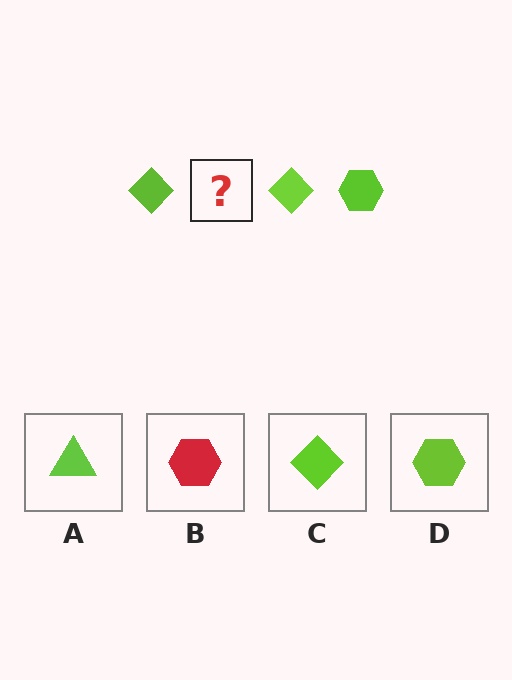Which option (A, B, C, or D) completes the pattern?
D.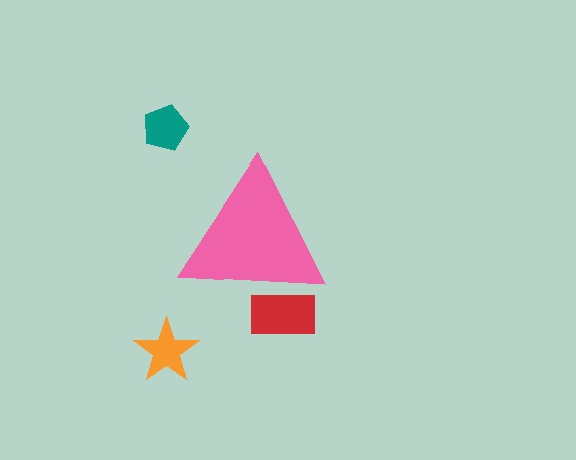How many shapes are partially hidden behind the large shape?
1 shape is partially hidden.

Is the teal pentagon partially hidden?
No, the teal pentagon is fully visible.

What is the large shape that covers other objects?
A pink triangle.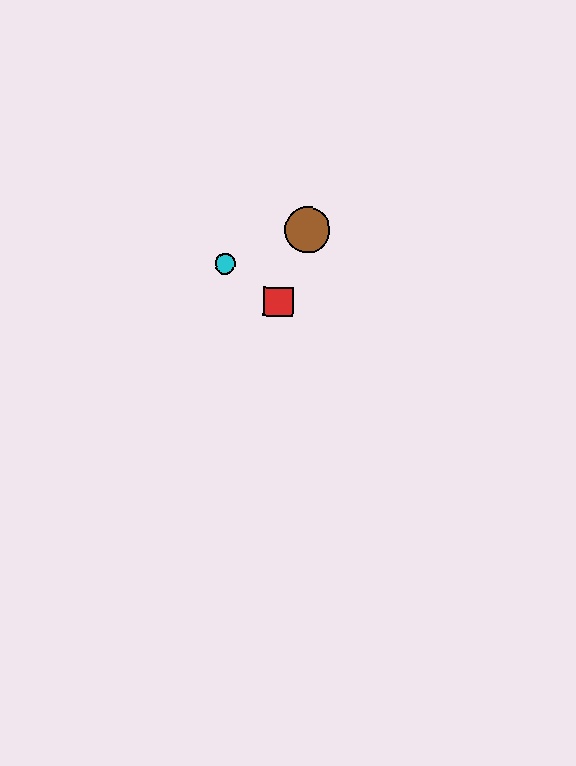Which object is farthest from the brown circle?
The cyan circle is farthest from the brown circle.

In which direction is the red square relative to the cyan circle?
The red square is to the right of the cyan circle.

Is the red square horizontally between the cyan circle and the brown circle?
Yes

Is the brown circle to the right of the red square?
Yes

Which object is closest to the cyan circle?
The red square is closest to the cyan circle.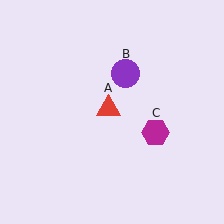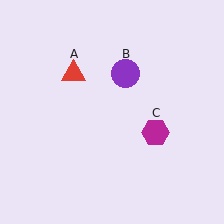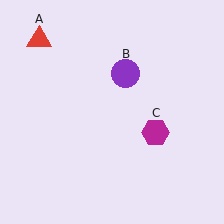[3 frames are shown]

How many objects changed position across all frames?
1 object changed position: red triangle (object A).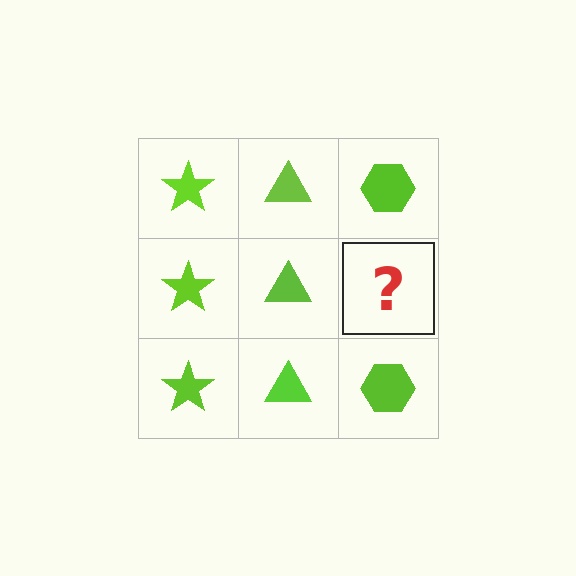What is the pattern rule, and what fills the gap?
The rule is that each column has a consistent shape. The gap should be filled with a lime hexagon.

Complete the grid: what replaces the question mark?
The question mark should be replaced with a lime hexagon.